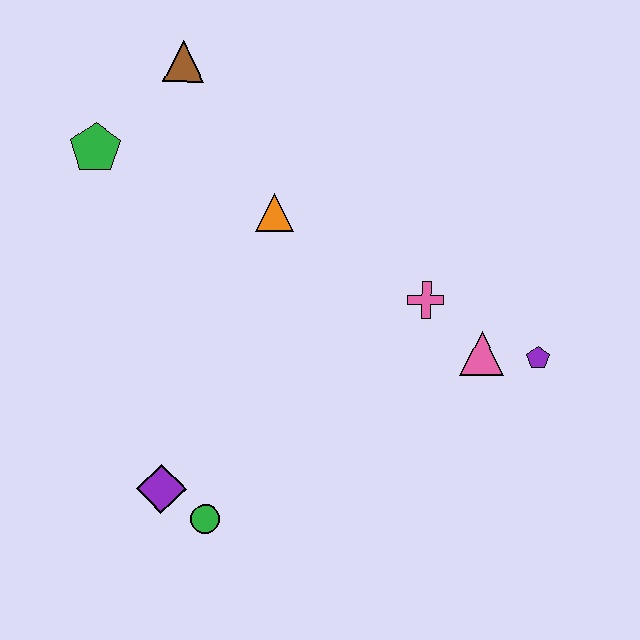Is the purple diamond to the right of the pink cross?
No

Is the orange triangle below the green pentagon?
Yes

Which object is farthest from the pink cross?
The green pentagon is farthest from the pink cross.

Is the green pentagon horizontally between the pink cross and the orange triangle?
No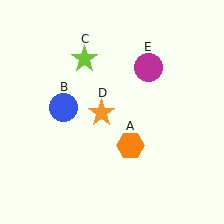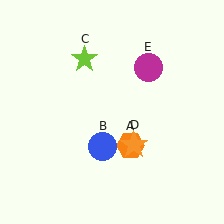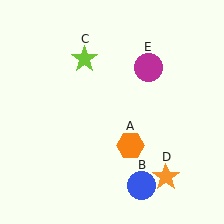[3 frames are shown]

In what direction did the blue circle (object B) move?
The blue circle (object B) moved down and to the right.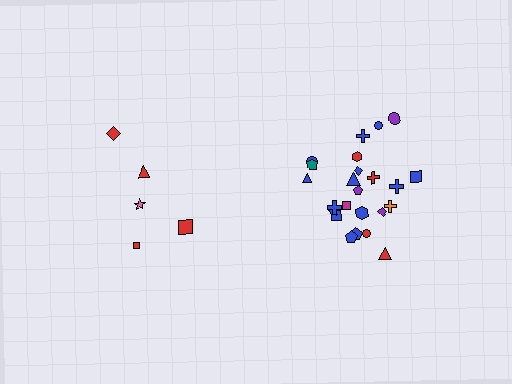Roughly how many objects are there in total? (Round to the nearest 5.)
Roughly 30 objects in total.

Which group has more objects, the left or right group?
The right group.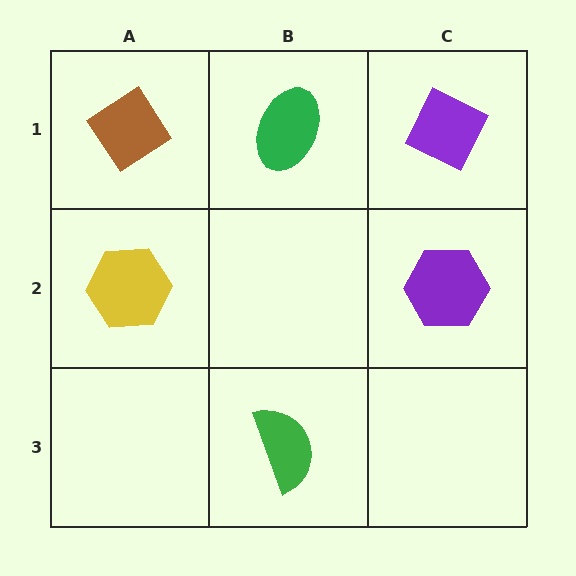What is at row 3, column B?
A green semicircle.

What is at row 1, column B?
A green ellipse.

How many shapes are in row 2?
2 shapes.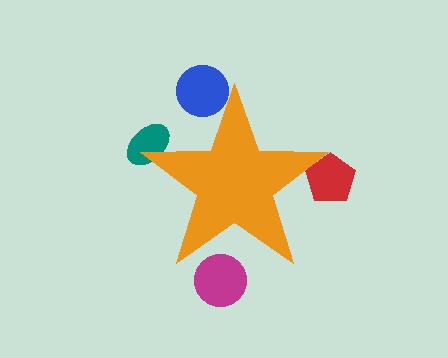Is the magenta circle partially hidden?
Yes, the magenta circle is partially hidden behind the orange star.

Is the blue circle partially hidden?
Yes, the blue circle is partially hidden behind the orange star.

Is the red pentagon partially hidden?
Yes, the red pentagon is partially hidden behind the orange star.